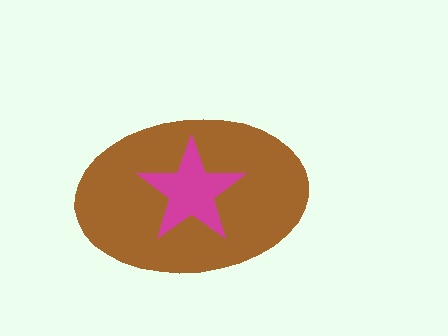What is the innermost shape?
The magenta star.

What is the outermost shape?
The brown ellipse.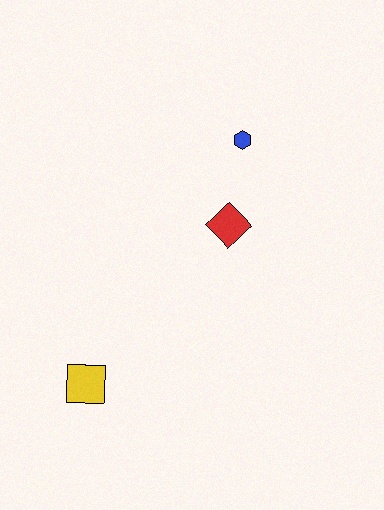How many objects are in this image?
There are 3 objects.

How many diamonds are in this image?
There is 1 diamond.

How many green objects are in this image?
There are no green objects.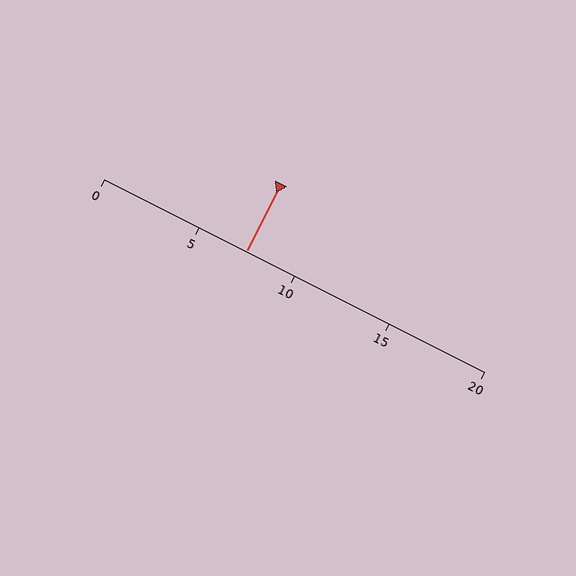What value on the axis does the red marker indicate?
The marker indicates approximately 7.5.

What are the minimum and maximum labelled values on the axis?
The axis runs from 0 to 20.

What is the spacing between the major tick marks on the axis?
The major ticks are spaced 5 apart.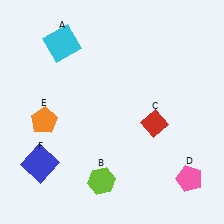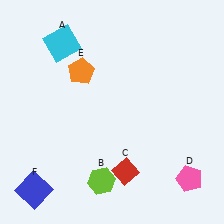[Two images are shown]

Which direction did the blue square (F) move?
The blue square (F) moved down.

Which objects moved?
The objects that moved are: the red diamond (C), the orange pentagon (E), the blue square (F).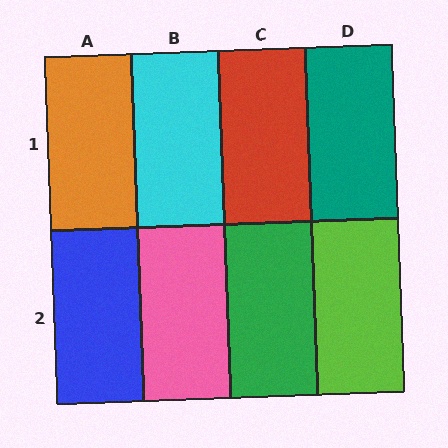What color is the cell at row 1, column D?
Teal.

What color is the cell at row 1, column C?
Red.